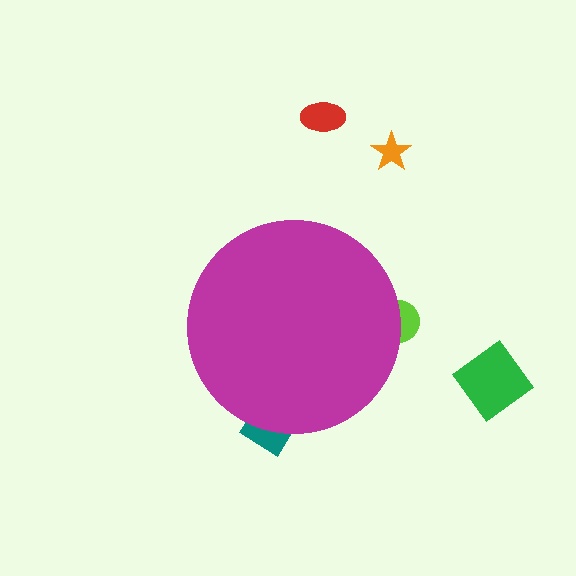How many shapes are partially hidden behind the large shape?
2 shapes are partially hidden.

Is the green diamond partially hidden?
No, the green diamond is fully visible.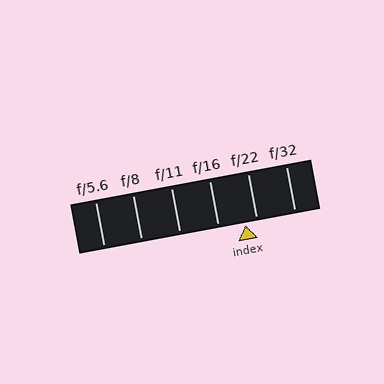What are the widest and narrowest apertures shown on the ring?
The widest aperture shown is f/5.6 and the narrowest is f/32.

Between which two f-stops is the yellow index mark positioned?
The index mark is between f/16 and f/22.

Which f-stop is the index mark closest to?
The index mark is closest to f/22.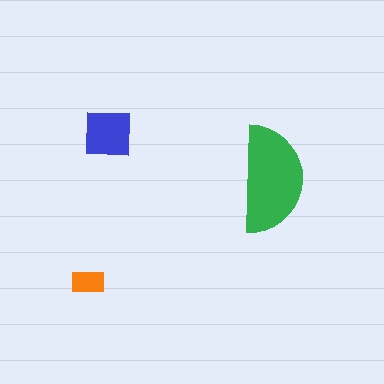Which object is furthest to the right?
The green semicircle is rightmost.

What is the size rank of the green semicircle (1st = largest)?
1st.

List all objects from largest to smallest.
The green semicircle, the blue square, the orange rectangle.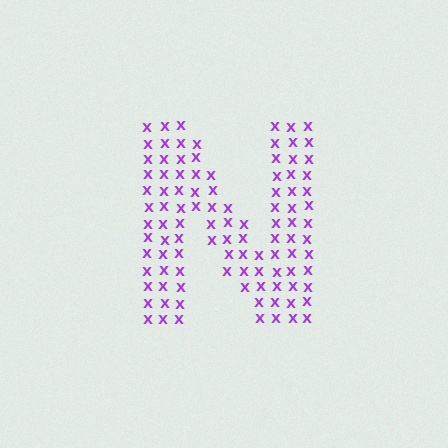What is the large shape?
The large shape is the letter N.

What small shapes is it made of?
It is made of small letter X's.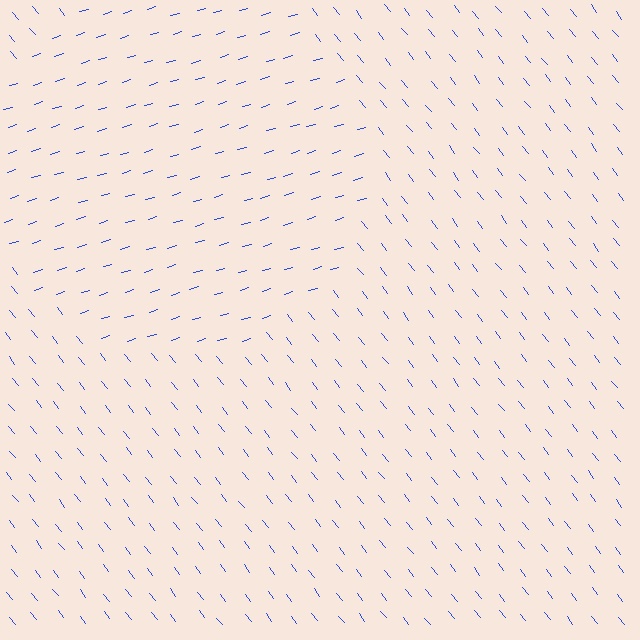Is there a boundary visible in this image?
Yes, there is a texture boundary formed by a change in line orientation.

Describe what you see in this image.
The image is filled with small blue line segments. A circle region in the image has lines oriented differently from the surrounding lines, creating a visible texture boundary.